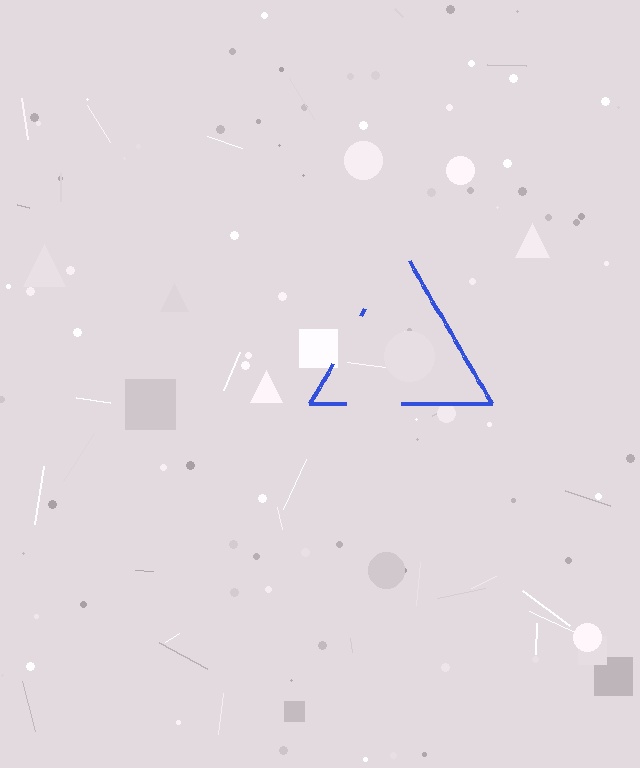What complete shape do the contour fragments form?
The contour fragments form a triangle.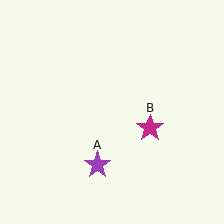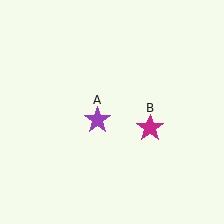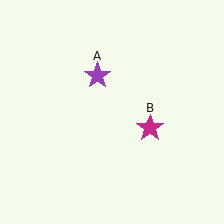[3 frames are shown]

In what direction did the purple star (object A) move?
The purple star (object A) moved up.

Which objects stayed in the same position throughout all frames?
Magenta star (object B) remained stationary.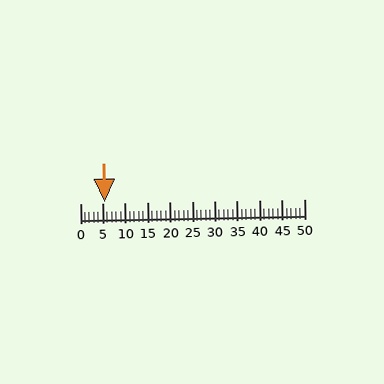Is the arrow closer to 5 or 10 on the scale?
The arrow is closer to 5.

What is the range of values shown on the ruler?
The ruler shows values from 0 to 50.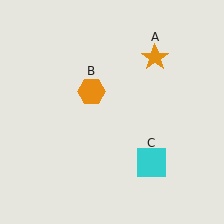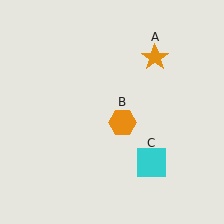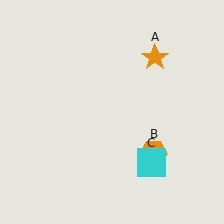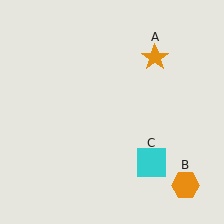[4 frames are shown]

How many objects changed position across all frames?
1 object changed position: orange hexagon (object B).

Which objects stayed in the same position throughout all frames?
Orange star (object A) and cyan square (object C) remained stationary.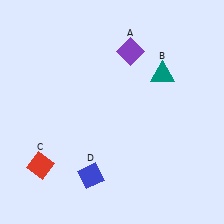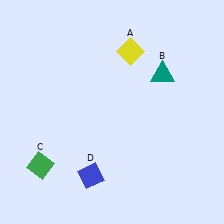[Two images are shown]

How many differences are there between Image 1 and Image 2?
There are 2 differences between the two images.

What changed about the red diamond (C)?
In Image 1, C is red. In Image 2, it changed to green.